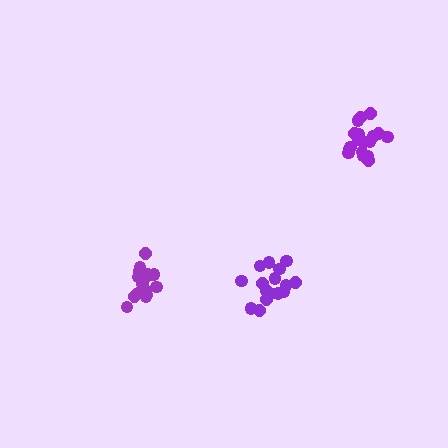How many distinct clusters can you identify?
There are 3 distinct clusters.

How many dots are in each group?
Group 1: 17 dots, Group 2: 18 dots, Group 3: 16 dots (51 total).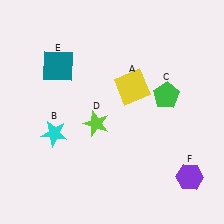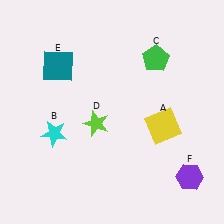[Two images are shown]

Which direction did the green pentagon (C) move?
The green pentagon (C) moved up.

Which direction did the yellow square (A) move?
The yellow square (A) moved down.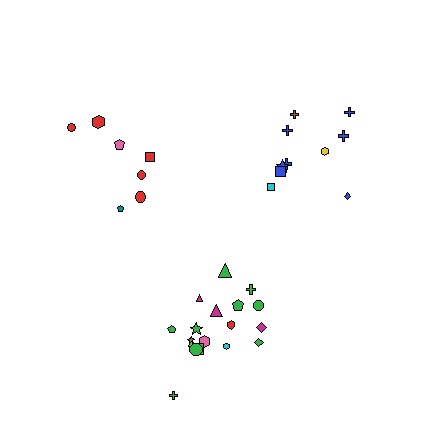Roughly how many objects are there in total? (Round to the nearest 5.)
Roughly 35 objects in total.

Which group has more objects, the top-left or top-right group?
The top-right group.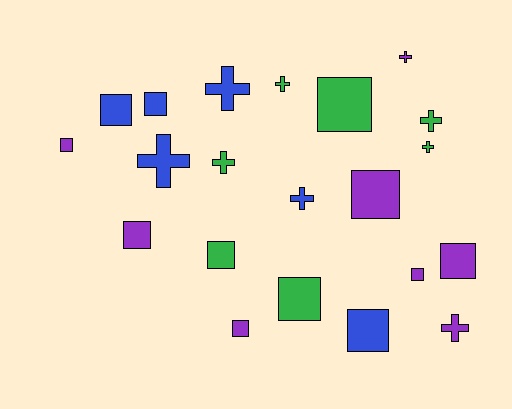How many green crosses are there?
There are 4 green crosses.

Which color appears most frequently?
Purple, with 8 objects.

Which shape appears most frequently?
Square, with 12 objects.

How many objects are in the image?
There are 21 objects.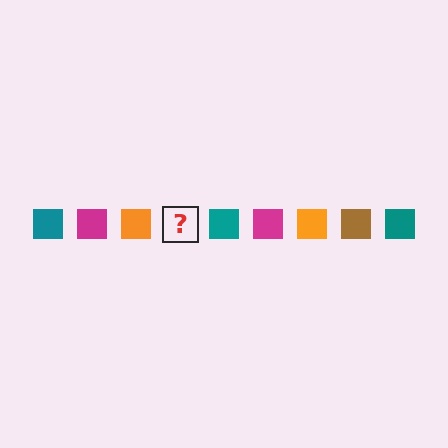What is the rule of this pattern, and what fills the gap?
The rule is that the pattern cycles through teal, magenta, orange, brown squares. The gap should be filled with a brown square.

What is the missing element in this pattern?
The missing element is a brown square.